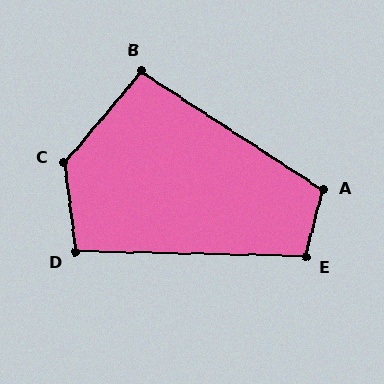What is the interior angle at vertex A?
Approximately 109 degrees (obtuse).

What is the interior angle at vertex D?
Approximately 98 degrees (obtuse).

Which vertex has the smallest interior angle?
B, at approximately 97 degrees.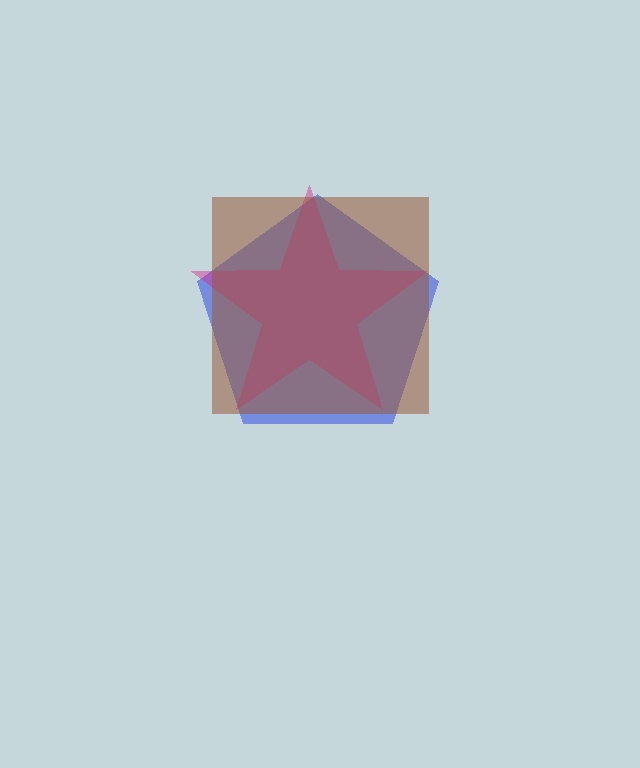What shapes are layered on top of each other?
The layered shapes are: a blue pentagon, a magenta star, a brown square.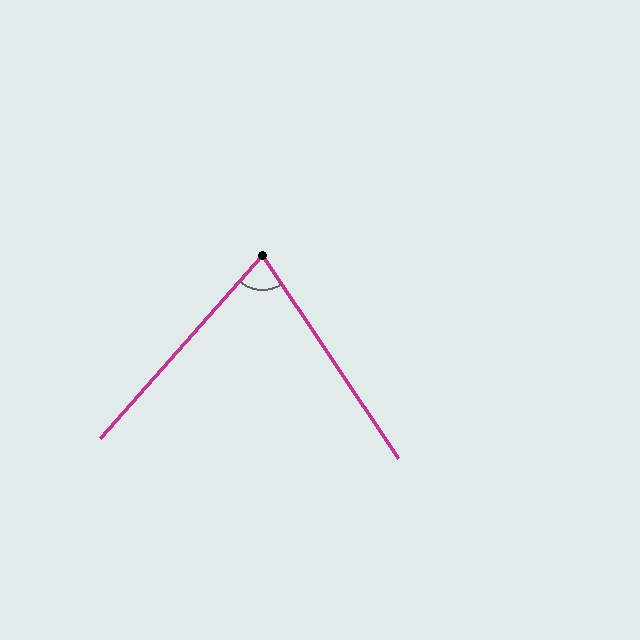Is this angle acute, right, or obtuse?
It is acute.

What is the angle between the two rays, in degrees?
Approximately 75 degrees.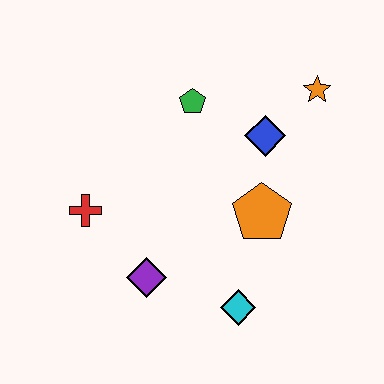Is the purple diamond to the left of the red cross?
No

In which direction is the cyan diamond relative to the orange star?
The cyan diamond is below the orange star.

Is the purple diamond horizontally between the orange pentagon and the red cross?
Yes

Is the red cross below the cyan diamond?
No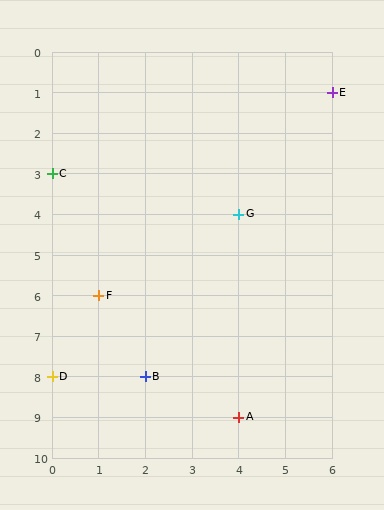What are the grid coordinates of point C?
Point C is at grid coordinates (0, 3).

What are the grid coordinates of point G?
Point G is at grid coordinates (4, 4).